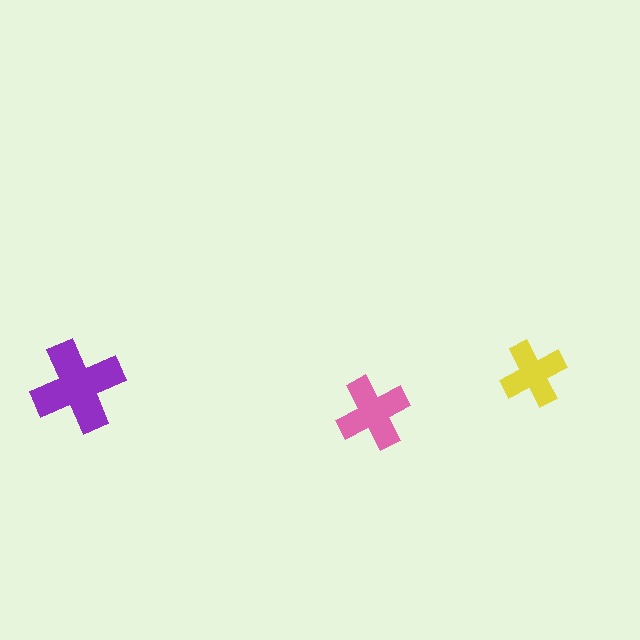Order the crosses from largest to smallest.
the purple one, the pink one, the yellow one.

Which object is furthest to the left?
The purple cross is leftmost.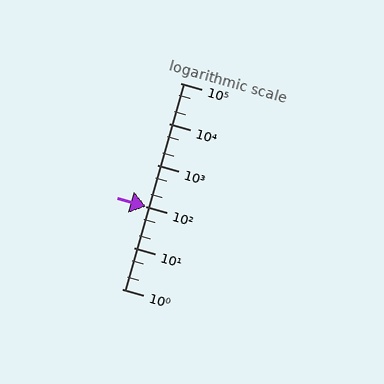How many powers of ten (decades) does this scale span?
The scale spans 5 decades, from 1 to 100000.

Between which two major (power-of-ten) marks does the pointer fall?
The pointer is between 100 and 1000.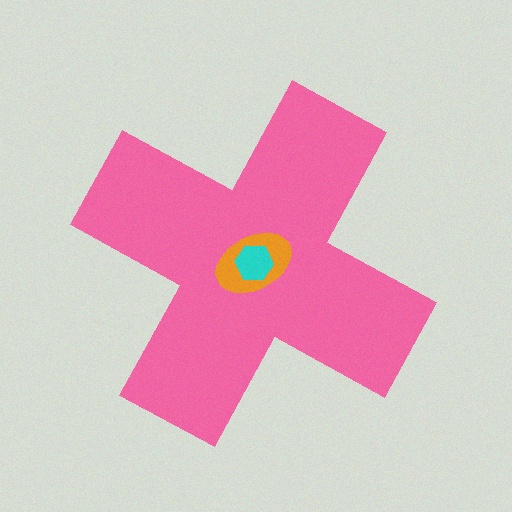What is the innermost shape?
The cyan hexagon.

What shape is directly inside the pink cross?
The orange ellipse.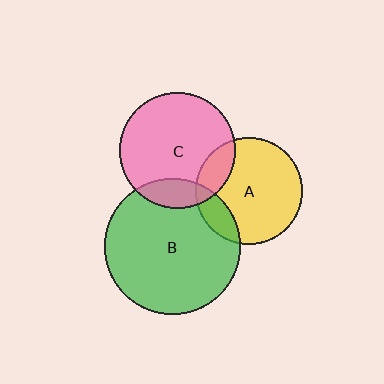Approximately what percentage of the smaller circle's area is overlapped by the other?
Approximately 15%.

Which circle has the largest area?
Circle B (green).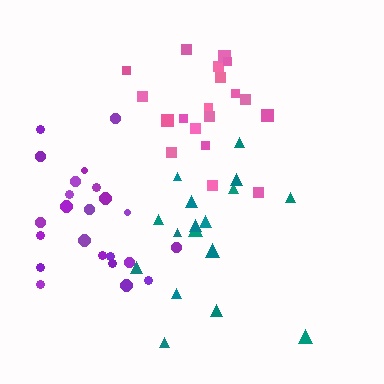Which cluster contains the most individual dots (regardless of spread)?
Purple (23).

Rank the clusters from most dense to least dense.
pink, teal, purple.